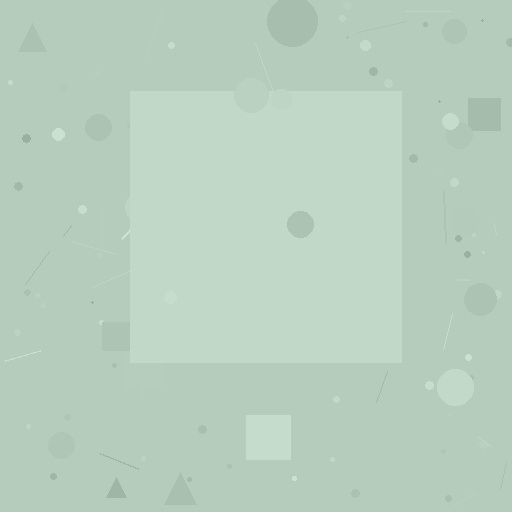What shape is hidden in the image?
A square is hidden in the image.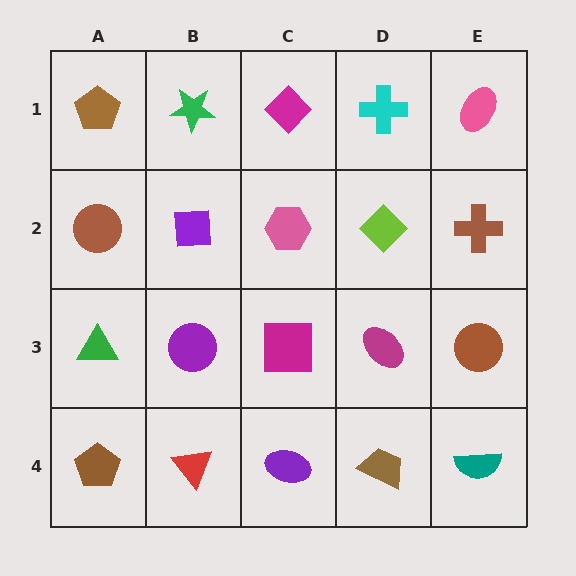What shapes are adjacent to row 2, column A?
A brown pentagon (row 1, column A), a green triangle (row 3, column A), a purple square (row 2, column B).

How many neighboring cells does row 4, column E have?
2.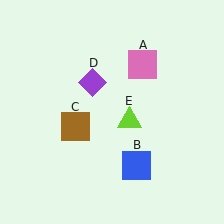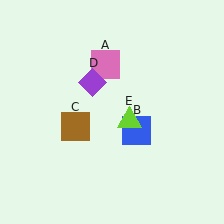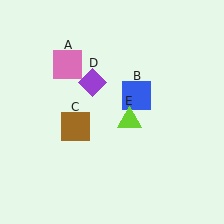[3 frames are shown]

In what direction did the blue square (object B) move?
The blue square (object B) moved up.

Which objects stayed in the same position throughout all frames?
Brown square (object C) and purple diamond (object D) and lime triangle (object E) remained stationary.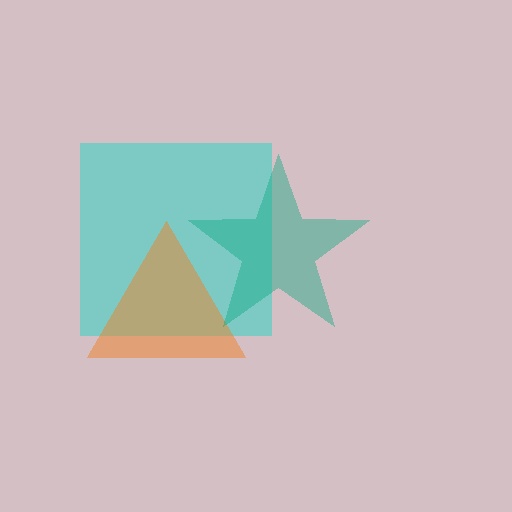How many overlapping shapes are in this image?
There are 3 overlapping shapes in the image.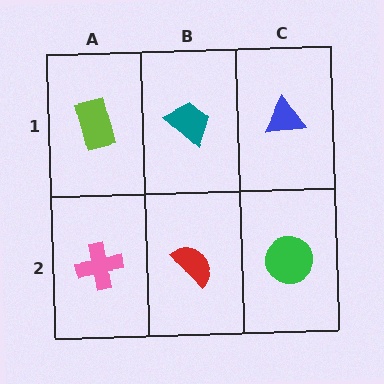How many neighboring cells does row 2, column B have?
3.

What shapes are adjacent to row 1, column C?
A green circle (row 2, column C), a teal trapezoid (row 1, column B).